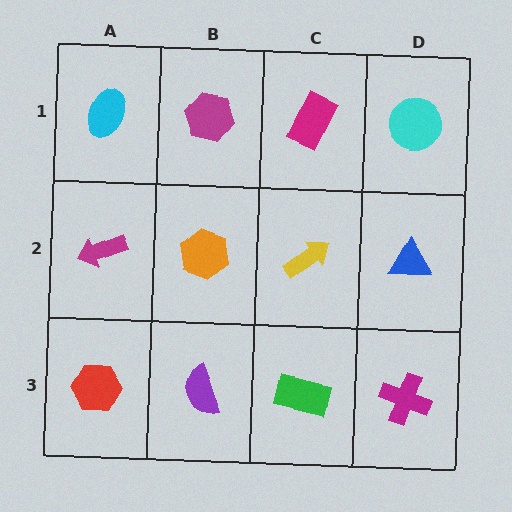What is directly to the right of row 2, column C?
A blue triangle.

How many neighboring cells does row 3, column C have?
3.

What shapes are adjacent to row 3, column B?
An orange hexagon (row 2, column B), a red hexagon (row 3, column A), a green rectangle (row 3, column C).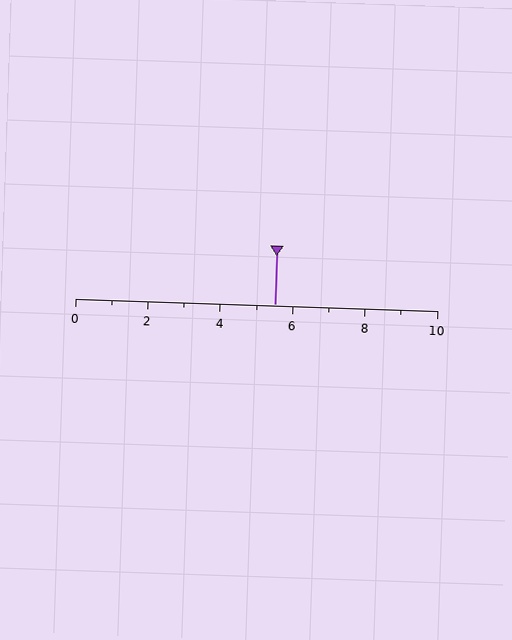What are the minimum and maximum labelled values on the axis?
The axis runs from 0 to 10.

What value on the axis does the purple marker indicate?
The marker indicates approximately 5.5.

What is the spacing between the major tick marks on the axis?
The major ticks are spaced 2 apart.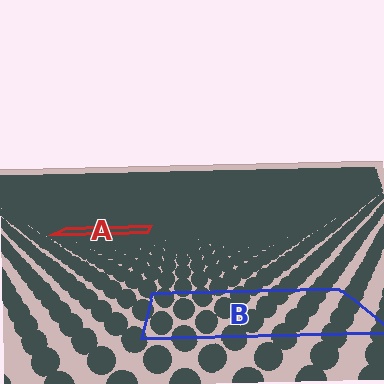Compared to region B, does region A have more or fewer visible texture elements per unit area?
Region A has more texture elements per unit area — they are packed more densely because it is farther away.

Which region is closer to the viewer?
Region B is closer. The texture elements there are larger and more spread out.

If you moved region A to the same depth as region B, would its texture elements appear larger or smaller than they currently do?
They would appear larger. At a closer depth, the same texture elements are projected at a bigger on-screen size.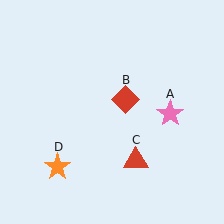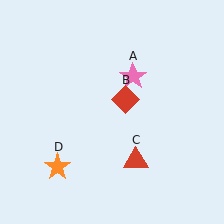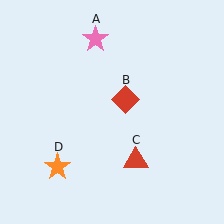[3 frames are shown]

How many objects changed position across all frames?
1 object changed position: pink star (object A).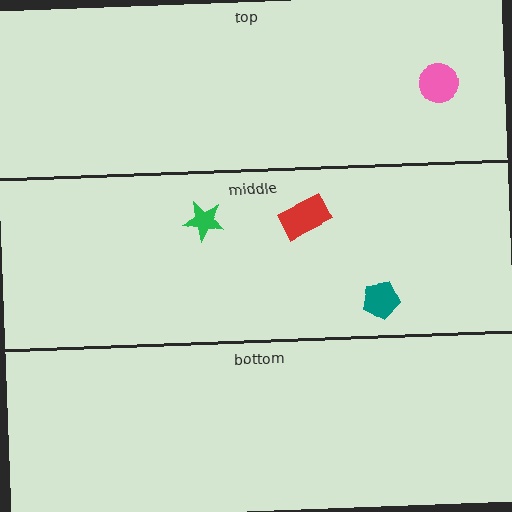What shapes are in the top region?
The pink circle.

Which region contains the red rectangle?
The middle region.